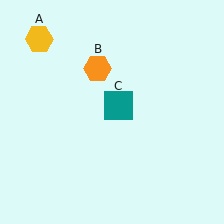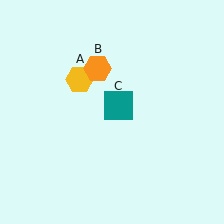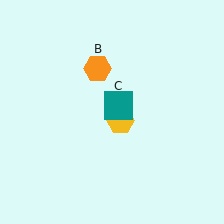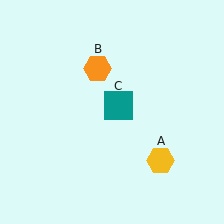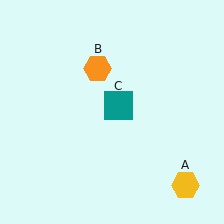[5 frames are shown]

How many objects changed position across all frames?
1 object changed position: yellow hexagon (object A).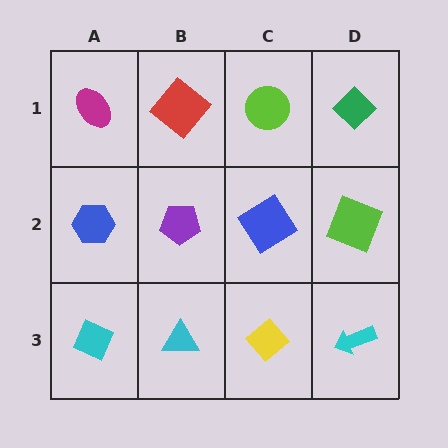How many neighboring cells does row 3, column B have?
3.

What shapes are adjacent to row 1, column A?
A blue hexagon (row 2, column A), a red diamond (row 1, column B).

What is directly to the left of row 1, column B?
A magenta ellipse.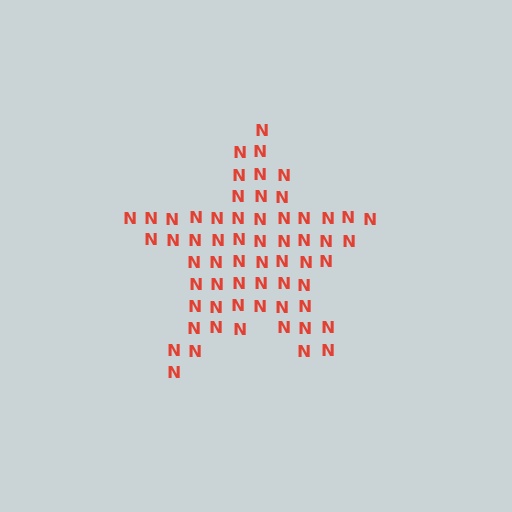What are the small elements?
The small elements are letter N's.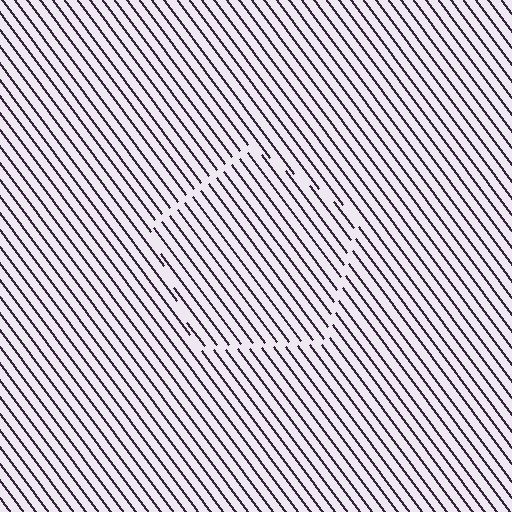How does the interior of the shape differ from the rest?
The interior of the shape contains the same grating, shifted by half a period — the contour is defined by the phase discontinuity where line-ends from the inner and outer gratings abut.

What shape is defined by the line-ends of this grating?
An illusory pentagon. The interior of the shape contains the same grating, shifted by half a period — the contour is defined by the phase discontinuity where line-ends from the inner and outer gratings abut.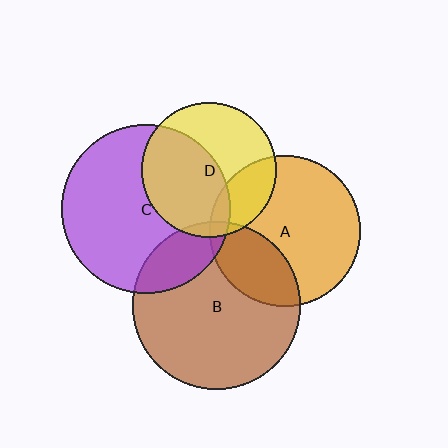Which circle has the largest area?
Circle C (purple).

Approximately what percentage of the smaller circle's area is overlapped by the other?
Approximately 20%.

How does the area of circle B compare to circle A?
Approximately 1.2 times.